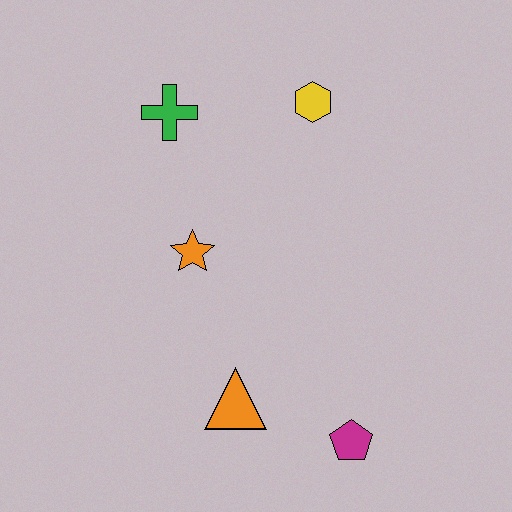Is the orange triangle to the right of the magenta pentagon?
No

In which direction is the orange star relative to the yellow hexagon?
The orange star is below the yellow hexagon.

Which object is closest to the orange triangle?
The magenta pentagon is closest to the orange triangle.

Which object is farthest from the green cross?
The magenta pentagon is farthest from the green cross.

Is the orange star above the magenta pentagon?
Yes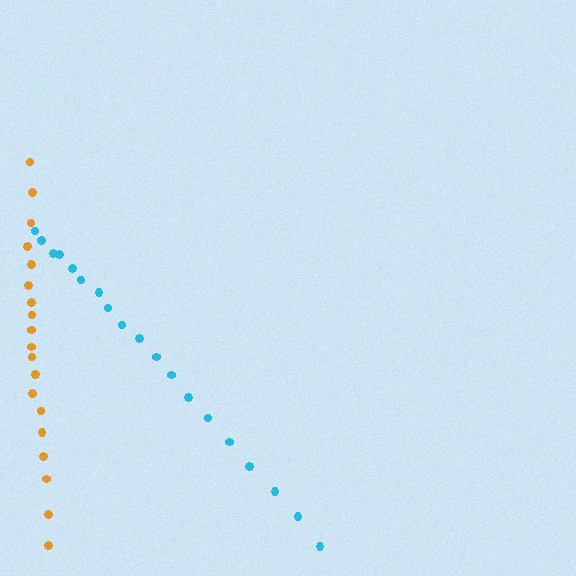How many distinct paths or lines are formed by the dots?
There are 2 distinct paths.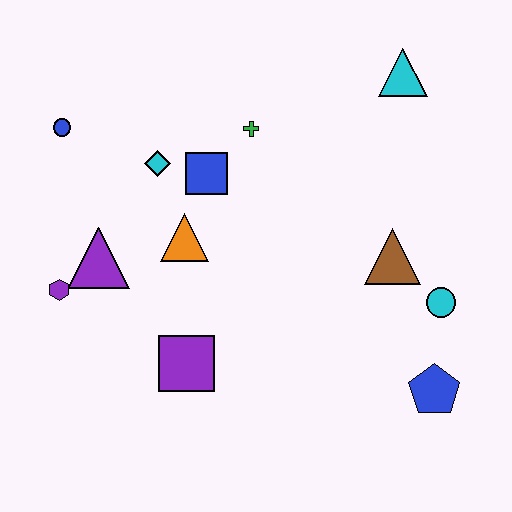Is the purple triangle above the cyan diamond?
No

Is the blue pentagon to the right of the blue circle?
Yes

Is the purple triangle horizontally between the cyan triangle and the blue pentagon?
No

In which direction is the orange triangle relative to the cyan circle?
The orange triangle is to the left of the cyan circle.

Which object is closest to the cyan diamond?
The blue square is closest to the cyan diamond.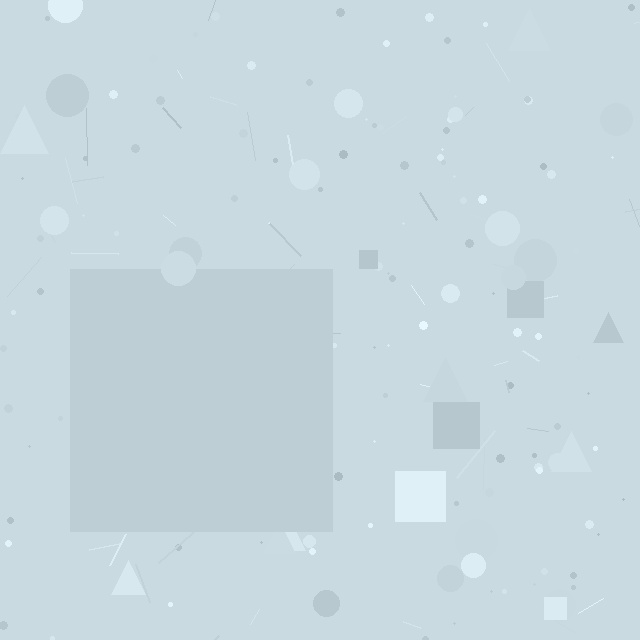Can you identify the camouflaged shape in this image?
The camouflaged shape is a square.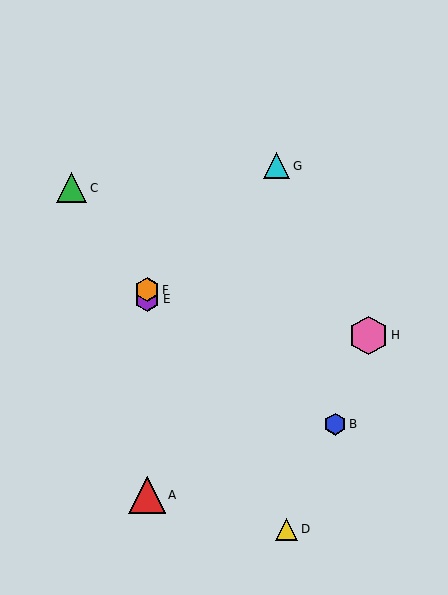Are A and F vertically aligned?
Yes, both are at x≈147.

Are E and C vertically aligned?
No, E is at x≈147 and C is at x≈72.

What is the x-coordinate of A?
Object A is at x≈147.